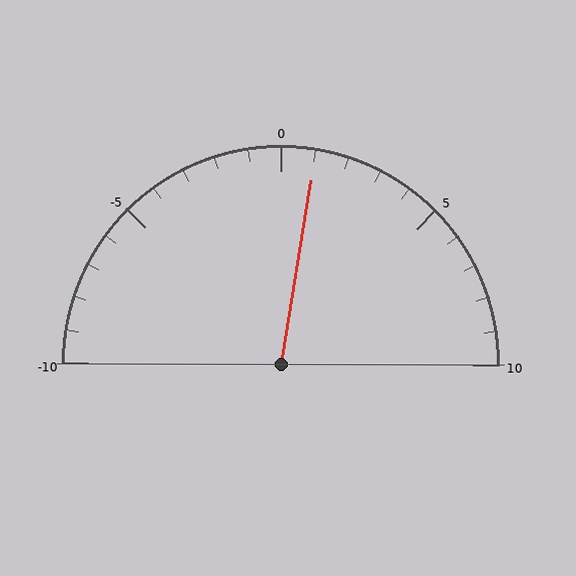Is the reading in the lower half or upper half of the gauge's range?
The reading is in the upper half of the range (-10 to 10).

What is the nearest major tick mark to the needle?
The nearest major tick mark is 0.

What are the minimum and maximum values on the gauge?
The gauge ranges from -10 to 10.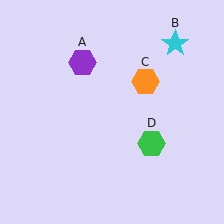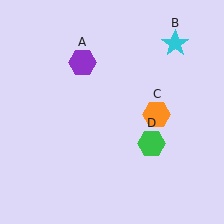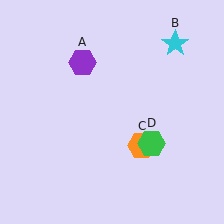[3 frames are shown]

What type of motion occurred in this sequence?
The orange hexagon (object C) rotated clockwise around the center of the scene.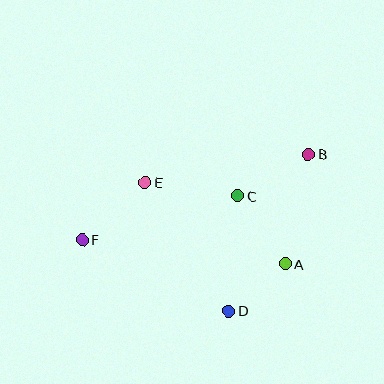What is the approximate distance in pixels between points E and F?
The distance between E and F is approximately 85 pixels.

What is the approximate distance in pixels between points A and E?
The distance between A and E is approximately 162 pixels.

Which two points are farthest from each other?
Points B and F are farthest from each other.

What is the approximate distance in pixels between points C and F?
The distance between C and F is approximately 162 pixels.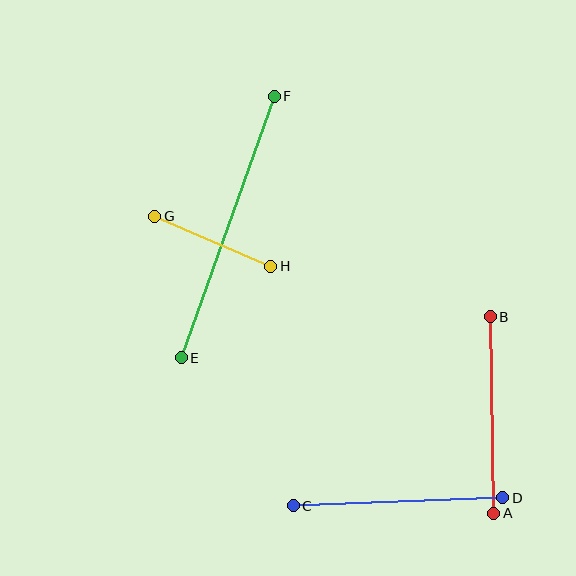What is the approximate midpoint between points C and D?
The midpoint is at approximately (398, 502) pixels.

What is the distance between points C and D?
The distance is approximately 209 pixels.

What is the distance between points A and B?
The distance is approximately 196 pixels.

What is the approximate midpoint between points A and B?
The midpoint is at approximately (492, 415) pixels.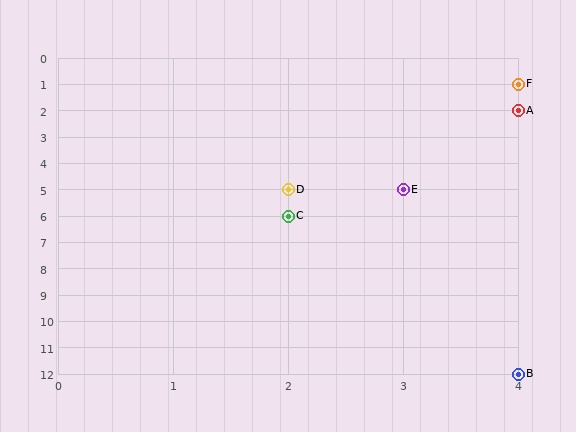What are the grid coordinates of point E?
Point E is at grid coordinates (3, 5).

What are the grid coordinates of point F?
Point F is at grid coordinates (4, 1).